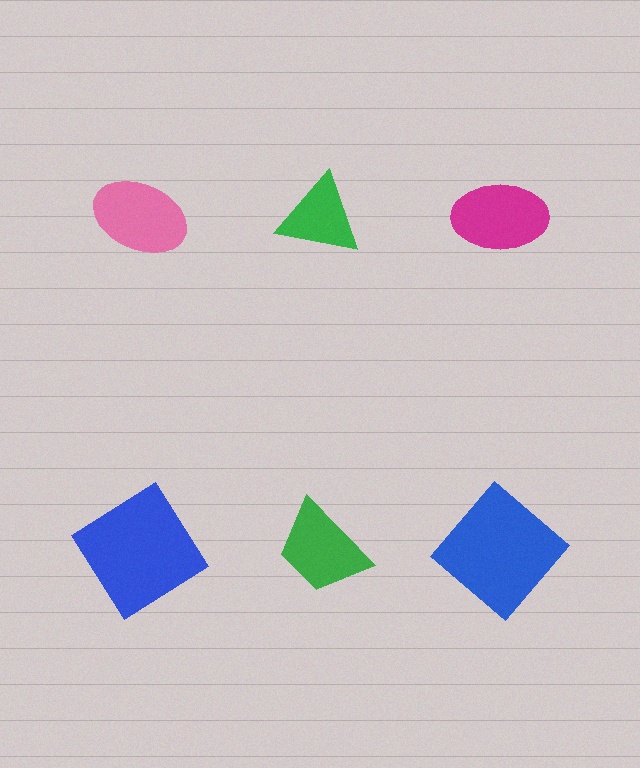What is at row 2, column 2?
A green trapezoid.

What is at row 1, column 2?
A green triangle.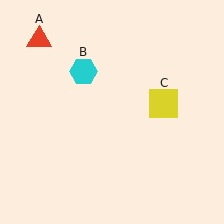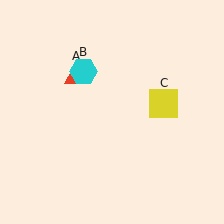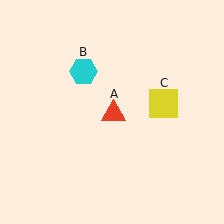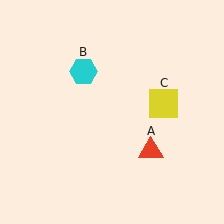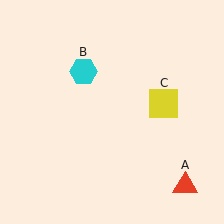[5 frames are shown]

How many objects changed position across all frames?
1 object changed position: red triangle (object A).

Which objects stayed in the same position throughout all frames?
Cyan hexagon (object B) and yellow square (object C) remained stationary.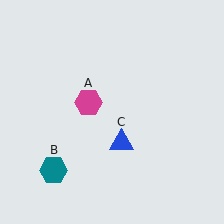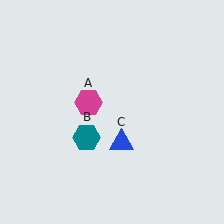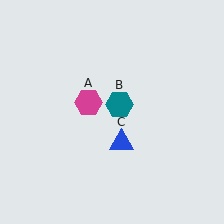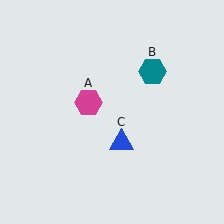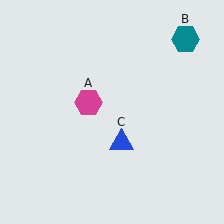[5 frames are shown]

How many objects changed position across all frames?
1 object changed position: teal hexagon (object B).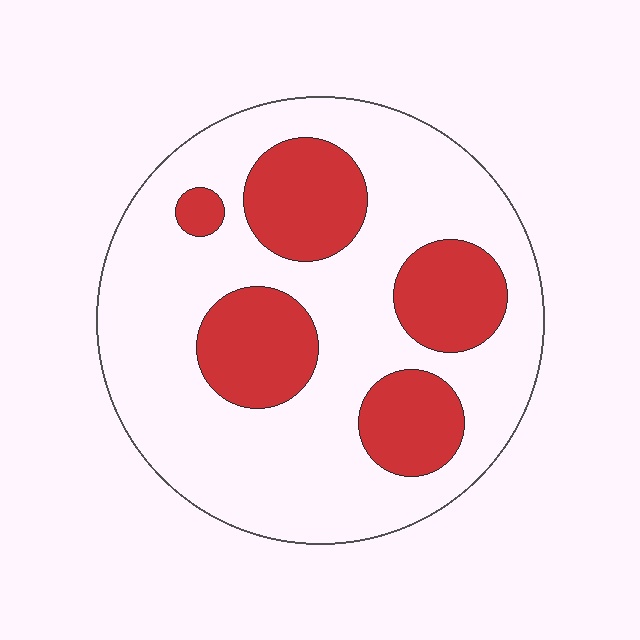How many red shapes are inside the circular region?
5.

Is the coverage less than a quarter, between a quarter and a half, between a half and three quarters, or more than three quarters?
Between a quarter and a half.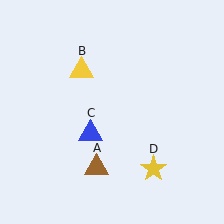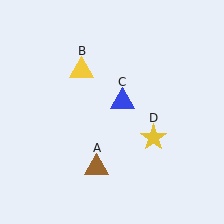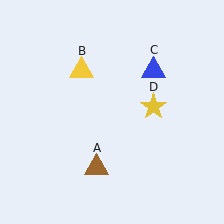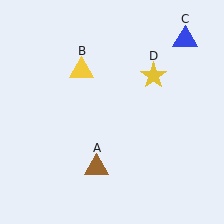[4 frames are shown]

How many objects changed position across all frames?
2 objects changed position: blue triangle (object C), yellow star (object D).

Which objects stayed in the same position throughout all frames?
Brown triangle (object A) and yellow triangle (object B) remained stationary.